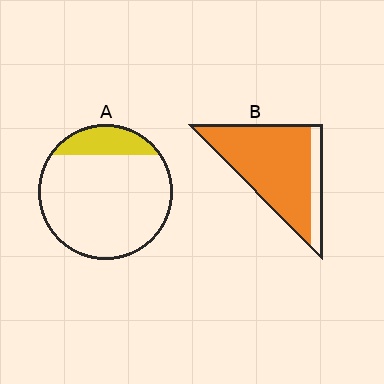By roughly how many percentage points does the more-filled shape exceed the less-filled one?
By roughly 65 percentage points (B over A).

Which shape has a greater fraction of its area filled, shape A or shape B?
Shape B.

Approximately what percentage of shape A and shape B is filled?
A is approximately 15% and B is approximately 85%.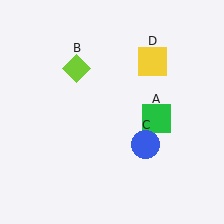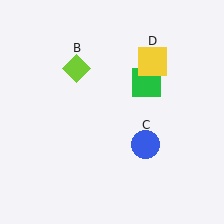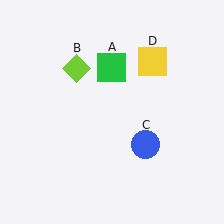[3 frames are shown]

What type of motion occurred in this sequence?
The green square (object A) rotated counterclockwise around the center of the scene.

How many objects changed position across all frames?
1 object changed position: green square (object A).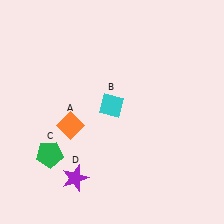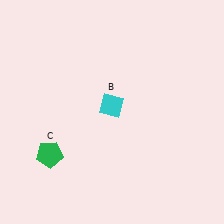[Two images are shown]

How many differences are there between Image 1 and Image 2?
There are 2 differences between the two images.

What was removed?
The orange diamond (A), the purple star (D) were removed in Image 2.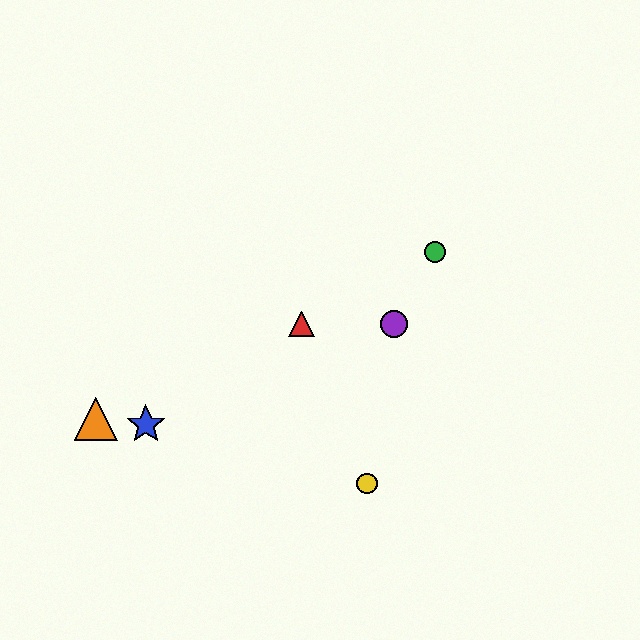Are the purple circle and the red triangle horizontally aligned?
Yes, both are at y≈324.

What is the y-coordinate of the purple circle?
The purple circle is at y≈324.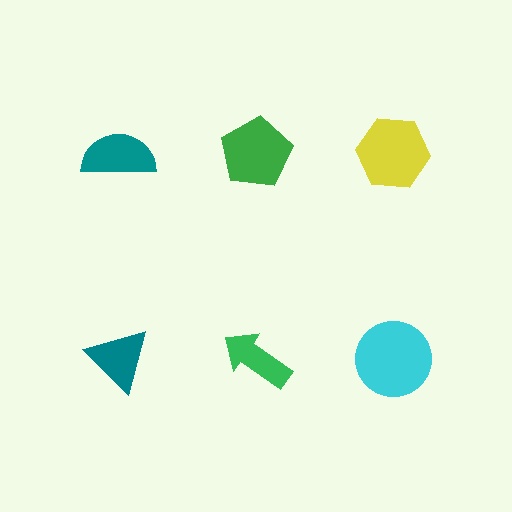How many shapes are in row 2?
3 shapes.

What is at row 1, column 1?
A teal semicircle.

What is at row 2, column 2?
A green arrow.